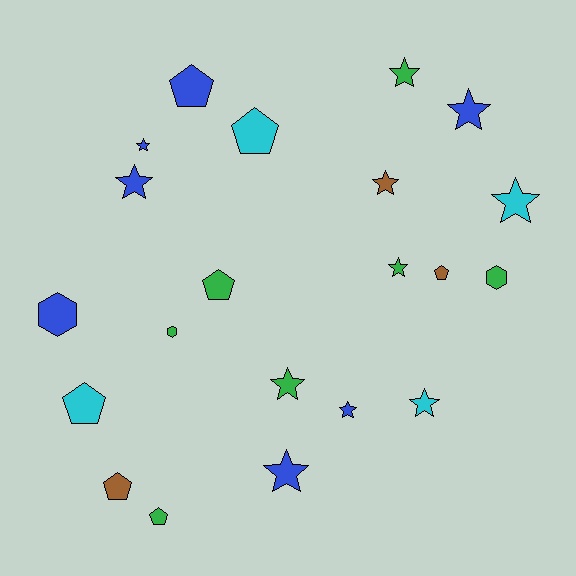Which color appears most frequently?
Blue, with 7 objects.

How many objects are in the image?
There are 21 objects.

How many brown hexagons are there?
There are no brown hexagons.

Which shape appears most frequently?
Star, with 11 objects.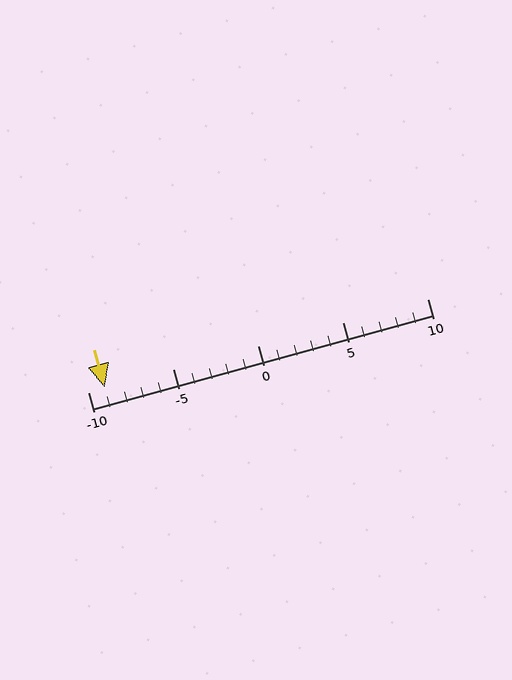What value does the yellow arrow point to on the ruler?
The yellow arrow points to approximately -9.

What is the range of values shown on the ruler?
The ruler shows values from -10 to 10.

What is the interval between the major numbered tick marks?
The major tick marks are spaced 5 units apart.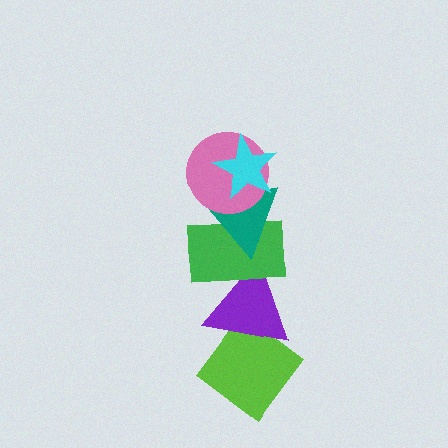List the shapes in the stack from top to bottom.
From top to bottom: the cyan star, the pink circle, the teal triangle, the green rectangle, the purple triangle, the lime diamond.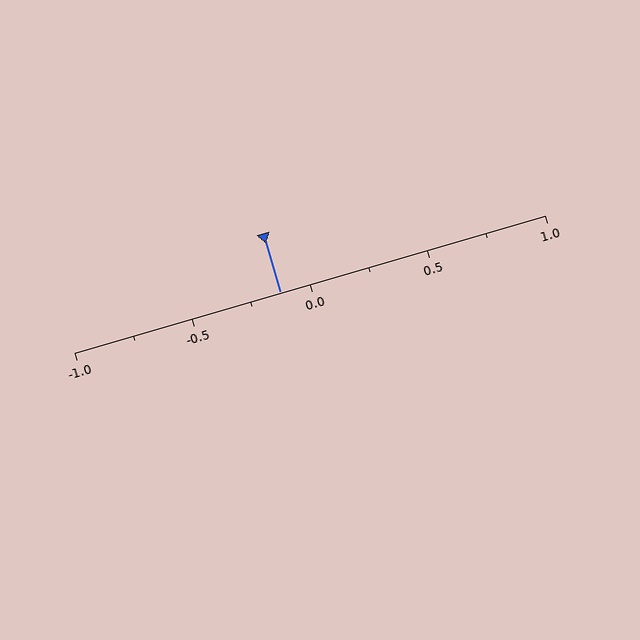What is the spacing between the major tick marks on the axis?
The major ticks are spaced 0.5 apart.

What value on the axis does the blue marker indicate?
The marker indicates approximately -0.12.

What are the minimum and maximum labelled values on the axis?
The axis runs from -1.0 to 1.0.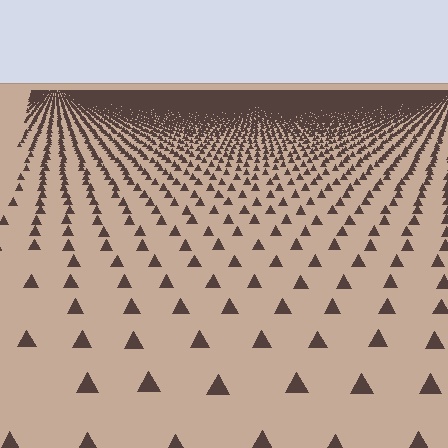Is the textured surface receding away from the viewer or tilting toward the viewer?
The surface is receding away from the viewer. Texture elements get smaller and denser toward the top.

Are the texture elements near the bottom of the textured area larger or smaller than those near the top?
Larger. Near the bottom, elements are closer to the viewer and appear at a bigger on-screen size.